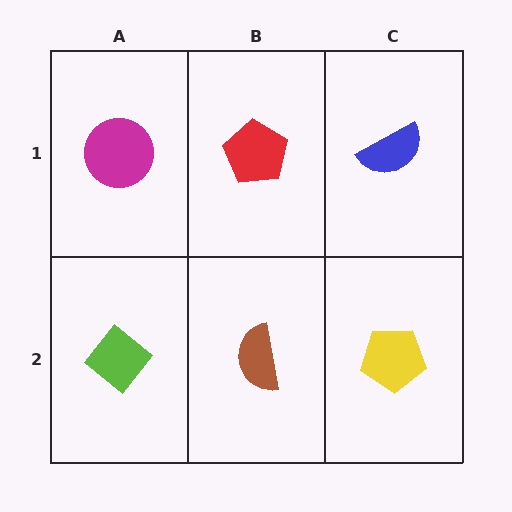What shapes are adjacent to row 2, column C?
A blue semicircle (row 1, column C), a brown semicircle (row 2, column B).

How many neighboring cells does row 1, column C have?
2.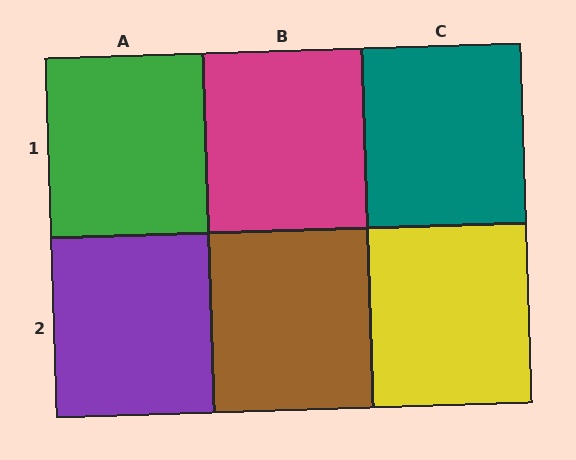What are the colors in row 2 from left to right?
Purple, brown, yellow.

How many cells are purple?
1 cell is purple.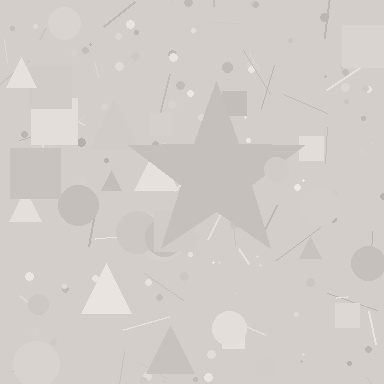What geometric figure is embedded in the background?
A star is embedded in the background.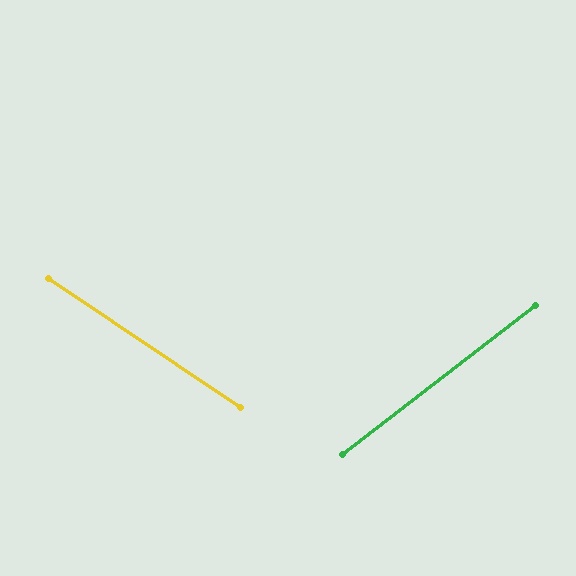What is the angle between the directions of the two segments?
Approximately 71 degrees.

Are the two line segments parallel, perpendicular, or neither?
Neither parallel nor perpendicular — they differ by about 71°.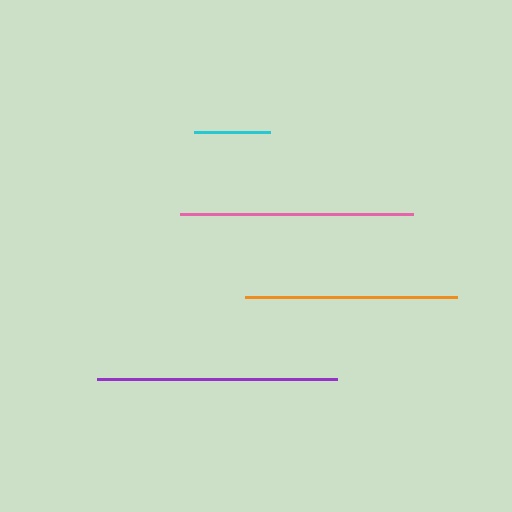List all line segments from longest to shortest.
From longest to shortest: purple, pink, orange, cyan.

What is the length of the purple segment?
The purple segment is approximately 240 pixels long.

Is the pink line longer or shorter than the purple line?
The purple line is longer than the pink line.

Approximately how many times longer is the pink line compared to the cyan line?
The pink line is approximately 3.1 times the length of the cyan line.